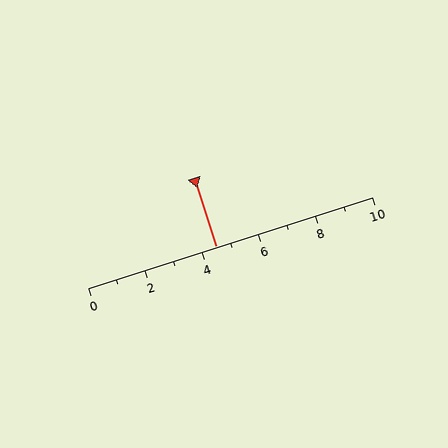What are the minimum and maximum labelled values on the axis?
The axis runs from 0 to 10.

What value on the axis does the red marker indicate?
The marker indicates approximately 4.5.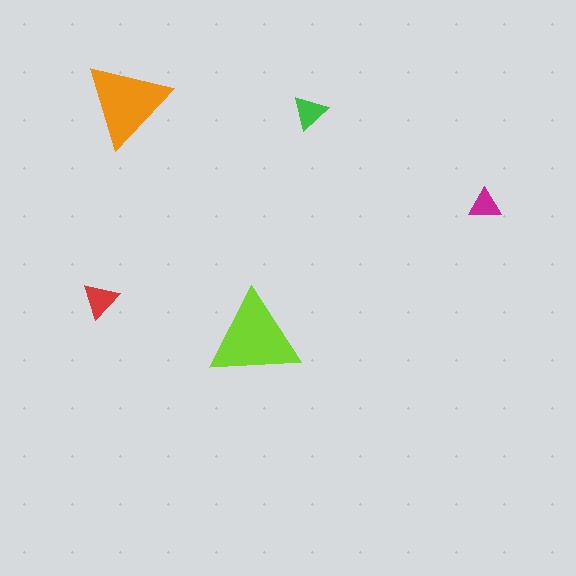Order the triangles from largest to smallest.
the lime one, the orange one, the red one, the green one, the magenta one.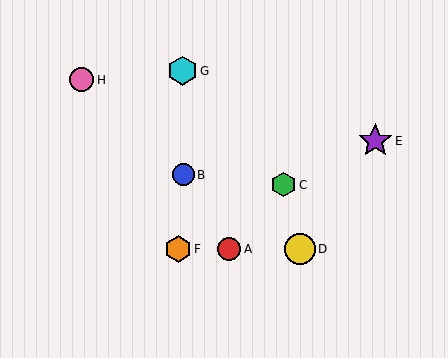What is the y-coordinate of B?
Object B is at y≈175.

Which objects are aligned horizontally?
Objects A, D, F are aligned horizontally.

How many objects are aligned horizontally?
3 objects (A, D, F) are aligned horizontally.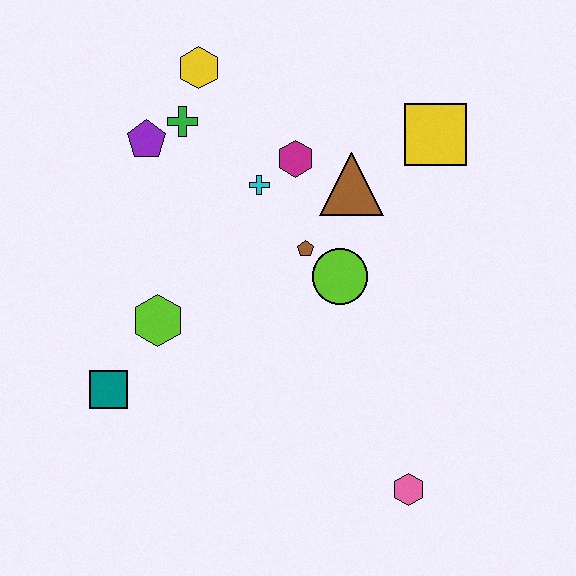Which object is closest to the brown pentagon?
The lime circle is closest to the brown pentagon.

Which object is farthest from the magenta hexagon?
The pink hexagon is farthest from the magenta hexagon.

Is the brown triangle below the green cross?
Yes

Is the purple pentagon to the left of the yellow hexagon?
Yes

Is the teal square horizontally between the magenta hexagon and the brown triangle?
No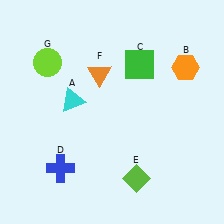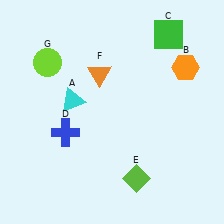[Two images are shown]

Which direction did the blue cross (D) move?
The blue cross (D) moved up.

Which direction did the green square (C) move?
The green square (C) moved up.